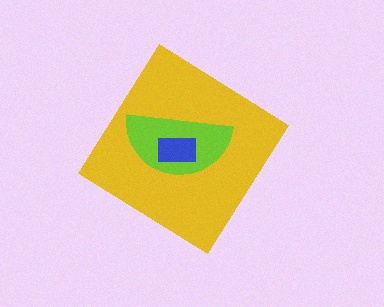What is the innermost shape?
The blue rectangle.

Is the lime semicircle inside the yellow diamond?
Yes.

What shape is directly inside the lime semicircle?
The blue rectangle.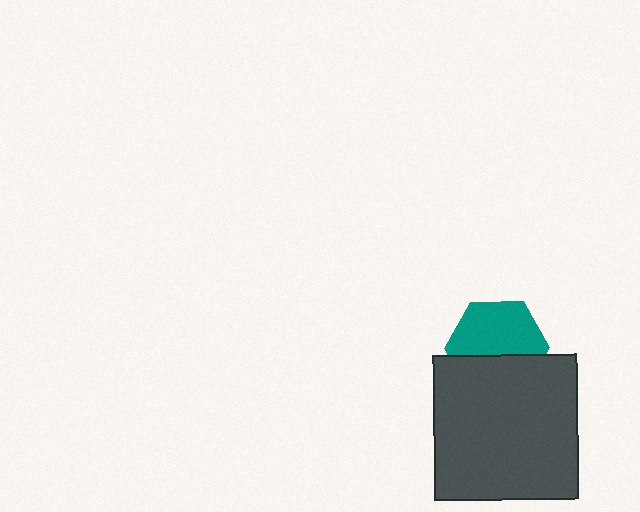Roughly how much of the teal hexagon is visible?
About half of it is visible (roughly 61%).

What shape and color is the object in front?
The object in front is a dark gray square.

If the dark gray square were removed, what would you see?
You would see the complete teal hexagon.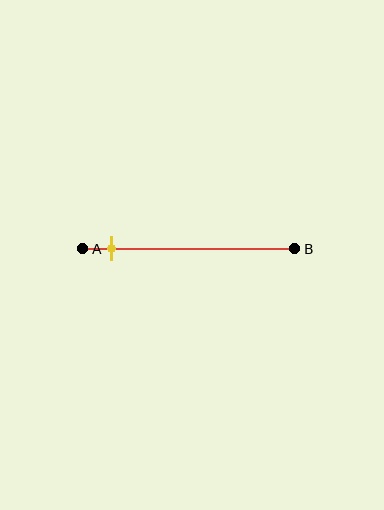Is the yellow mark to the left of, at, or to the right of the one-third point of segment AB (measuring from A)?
The yellow mark is to the left of the one-third point of segment AB.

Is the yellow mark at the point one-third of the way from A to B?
No, the mark is at about 15% from A, not at the 33% one-third point.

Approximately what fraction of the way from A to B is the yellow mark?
The yellow mark is approximately 15% of the way from A to B.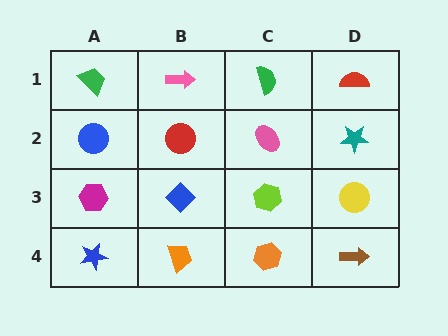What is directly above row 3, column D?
A teal star.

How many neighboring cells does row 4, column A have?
2.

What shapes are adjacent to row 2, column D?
A red semicircle (row 1, column D), a yellow circle (row 3, column D), a pink ellipse (row 2, column C).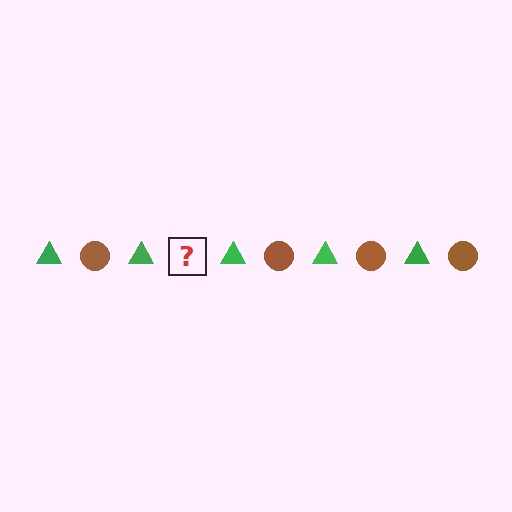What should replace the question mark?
The question mark should be replaced with a brown circle.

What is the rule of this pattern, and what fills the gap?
The rule is that the pattern alternates between green triangle and brown circle. The gap should be filled with a brown circle.